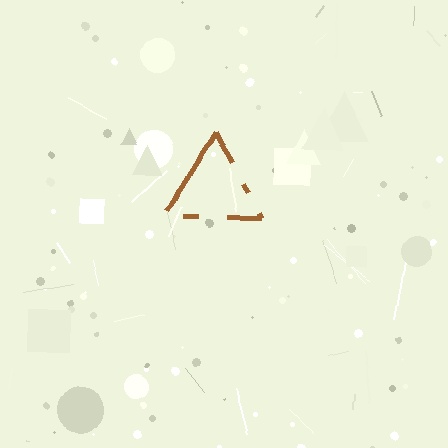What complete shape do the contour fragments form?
The contour fragments form a triangle.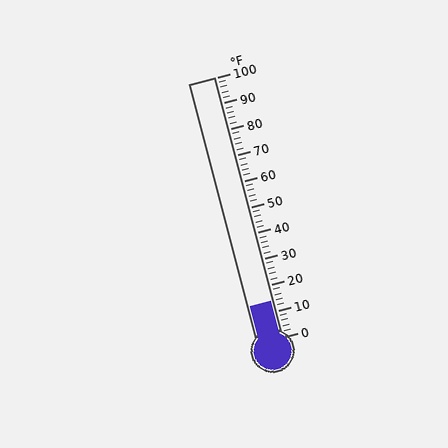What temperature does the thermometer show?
The thermometer shows approximately 14°F.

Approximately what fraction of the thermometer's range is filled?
The thermometer is filled to approximately 15% of its range.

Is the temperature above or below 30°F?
The temperature is below 30°F.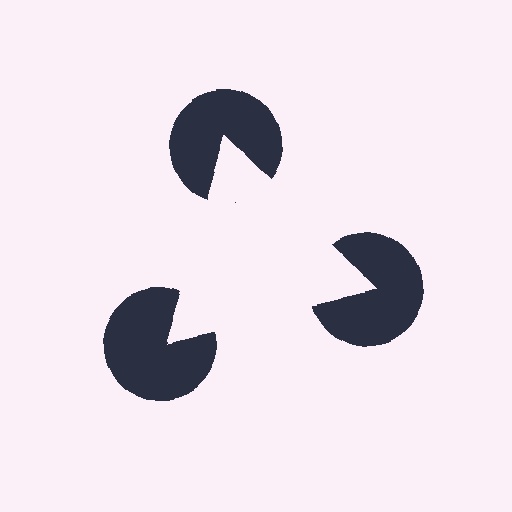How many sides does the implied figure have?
3 sides.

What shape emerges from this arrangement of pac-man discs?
An illusory triangle — its edges are inferred from the aligned wedge cuts in the pac-man discs, not physically drawn.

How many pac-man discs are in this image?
There are 3 — one at each vertex of the illusory triangle.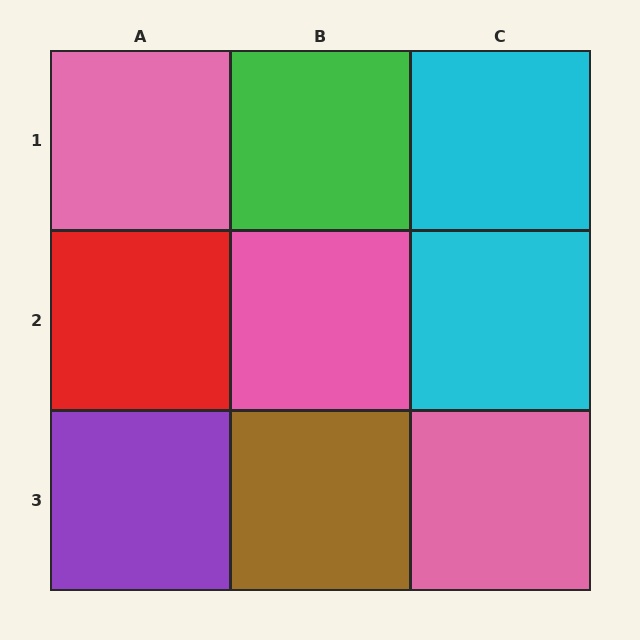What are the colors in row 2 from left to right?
Red, pink, cyan.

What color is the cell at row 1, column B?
Green.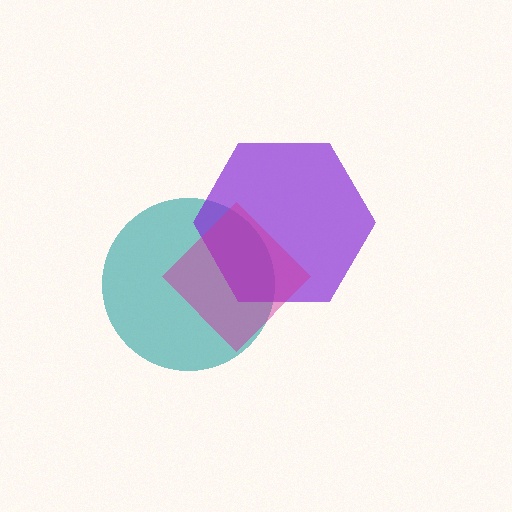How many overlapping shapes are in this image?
There are 3 overlapping shapes in the image.